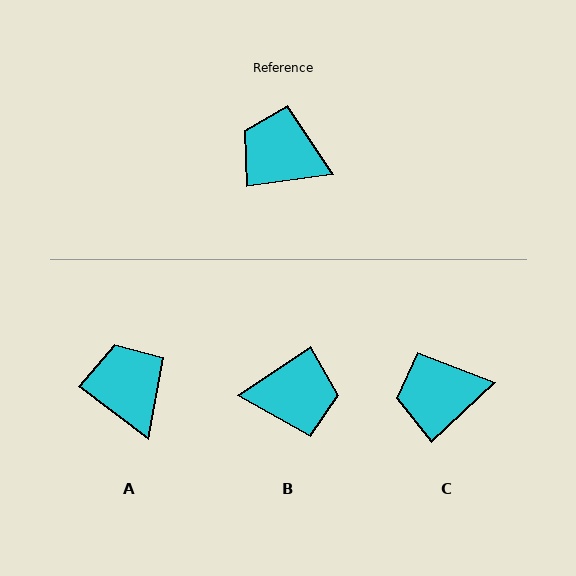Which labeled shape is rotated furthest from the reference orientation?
B, about 153 degrees away.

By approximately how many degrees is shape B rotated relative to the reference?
Approximately 153 degrees clockwise.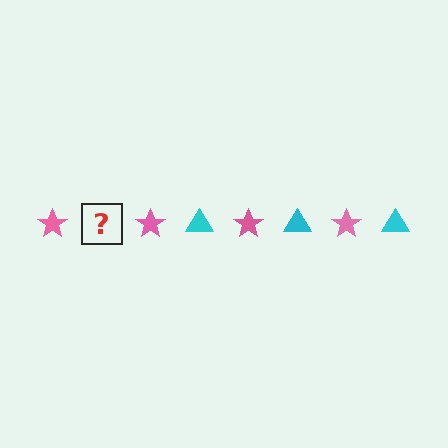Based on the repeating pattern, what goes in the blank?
The blank should be a cyan triangle.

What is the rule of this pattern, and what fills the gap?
The rule is that the pattern alternates between pink star and cyan triangle. The gap should be filled with a cyan triangle.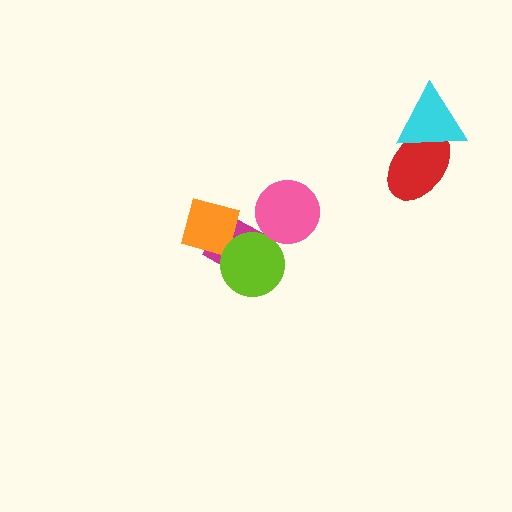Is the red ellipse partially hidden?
Yes, it is partially covered by another shape.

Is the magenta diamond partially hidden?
Yes, it is partially covered by another shape.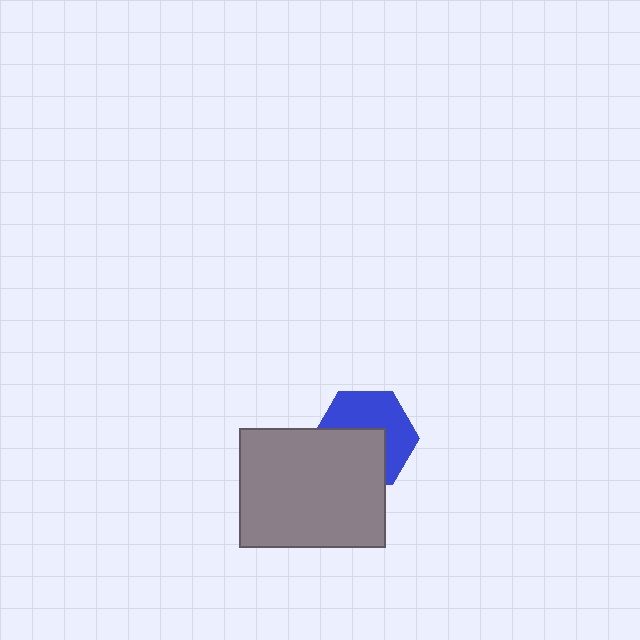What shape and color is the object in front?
The object in front is a gray rectangle.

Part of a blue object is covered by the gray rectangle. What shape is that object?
It is a hexagon.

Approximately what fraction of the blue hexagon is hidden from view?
Roughly 47% of the blue hexagon is hidden behind the gray rectangle.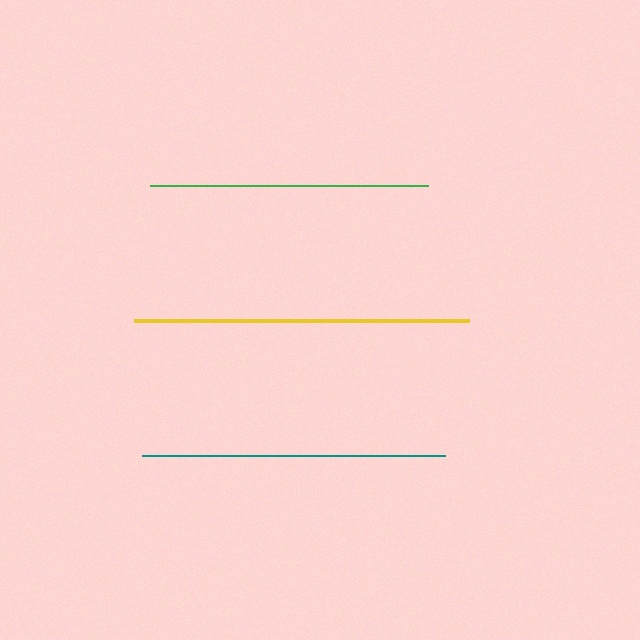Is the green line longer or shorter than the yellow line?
The yellow line is longer than the green line.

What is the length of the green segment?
The green segment is approximately 278 pixels long.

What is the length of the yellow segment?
The yellow segment is approximately 335 pixels long.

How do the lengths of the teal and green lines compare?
The teal and green lines are approximately the same length.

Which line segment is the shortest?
The green line is the shortest at approximately 278 pixels.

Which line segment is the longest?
The yellow line is the longest at approximately 335 pixels.